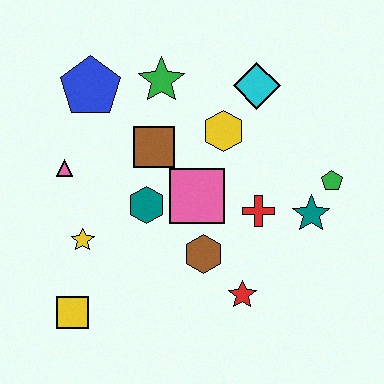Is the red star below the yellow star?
Yes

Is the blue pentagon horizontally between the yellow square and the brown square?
Yes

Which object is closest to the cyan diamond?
The yellow hexagon is closest to the cyan diamond.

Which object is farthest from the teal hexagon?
The green pentagon is farthest from the teal hexagon.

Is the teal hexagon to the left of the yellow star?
No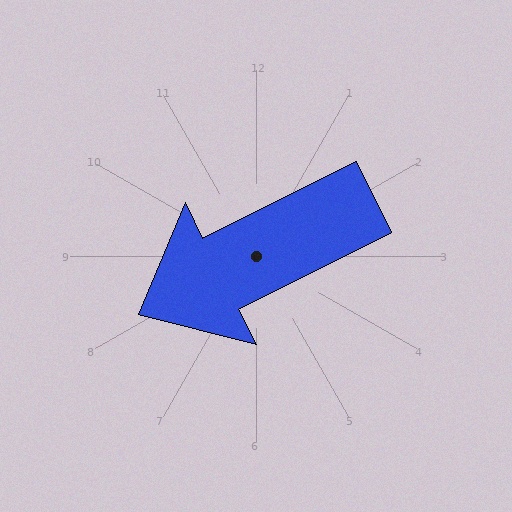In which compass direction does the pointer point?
Southwest.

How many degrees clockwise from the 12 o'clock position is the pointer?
Approximately 243 degrees.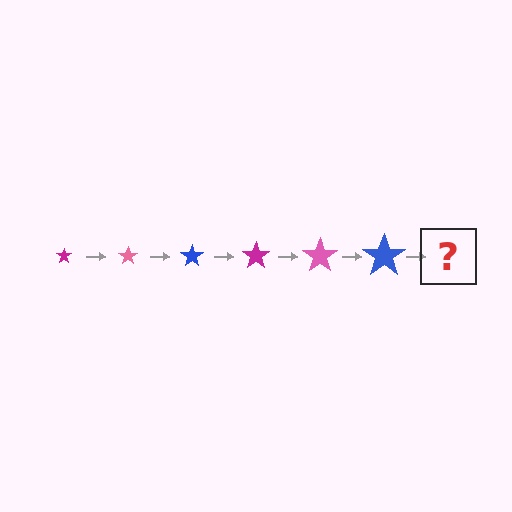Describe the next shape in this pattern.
It should be a magenta star, larger than the previous one.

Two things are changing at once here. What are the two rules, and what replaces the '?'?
The two rules are that the star grows larger each step and the color cycles through magenta, pink, and blue. The '?' should be a magenta star, larger than the previous one.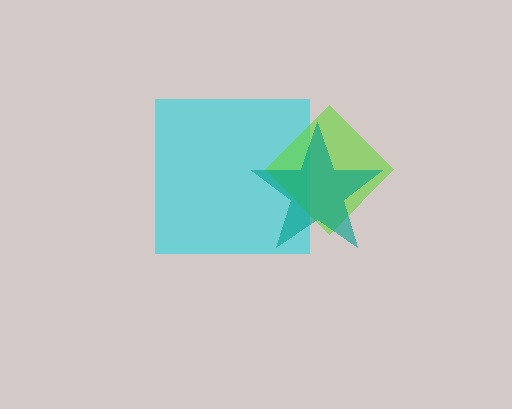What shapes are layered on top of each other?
The layered shapes are: a cyan square, a lime diamond, a teal star.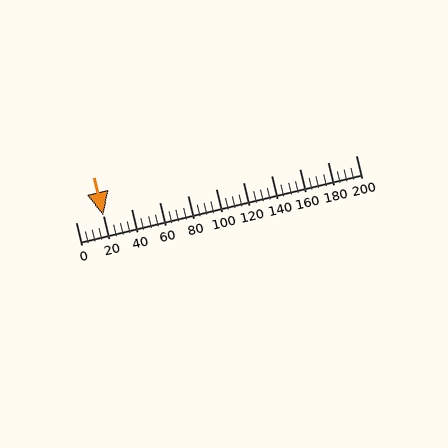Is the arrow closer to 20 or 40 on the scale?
The arrow is closer to 20.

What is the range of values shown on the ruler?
The ruler shows values from 0 to 200.